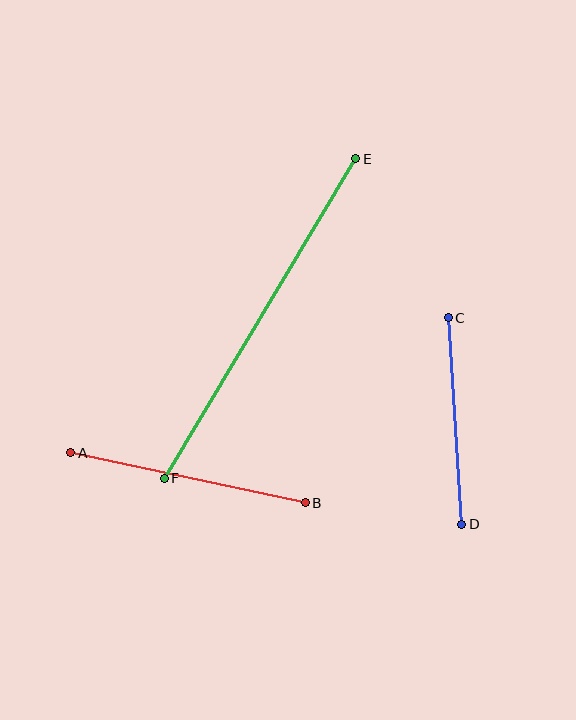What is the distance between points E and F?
The distance is approximately 372 pixels.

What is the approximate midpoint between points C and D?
The midpoint is at approximately (455, 421) pixels.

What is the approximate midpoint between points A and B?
The midpoint is at approximately (188, 478) pixels.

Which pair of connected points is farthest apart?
Points E and F are farthest apart.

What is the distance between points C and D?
The distance is approximately 207 pixels.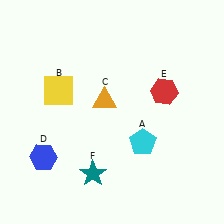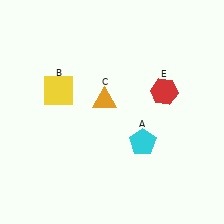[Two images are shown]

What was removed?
The teal star (F), the blue hexagon (D) were removed in Image 2.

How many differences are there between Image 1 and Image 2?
There are 2 differences between the two images.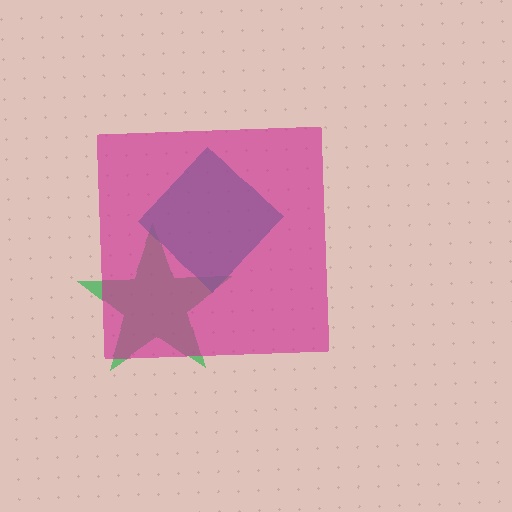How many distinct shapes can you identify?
There are 3 distinct shapes: a green star, a teal diamond, a magenta square.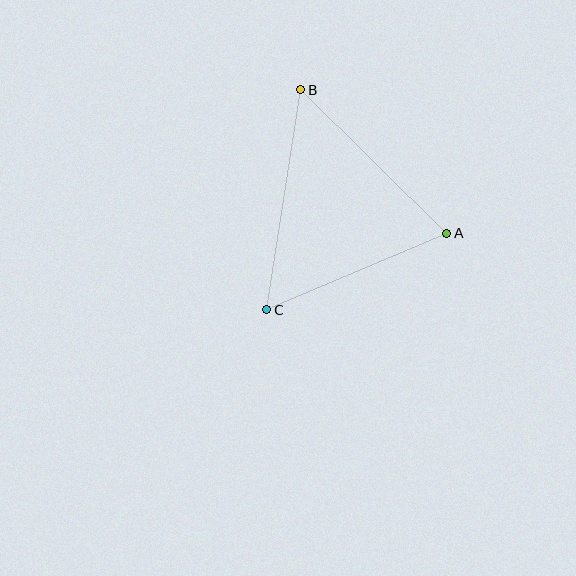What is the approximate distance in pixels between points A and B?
The distance between A and B is approximately 205 pixels.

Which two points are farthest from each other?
Points B and C are farthest from each other.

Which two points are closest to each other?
Points A and C are closest to each other.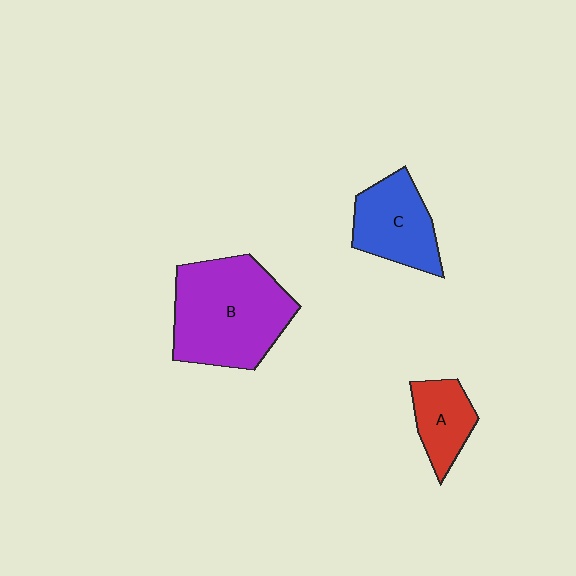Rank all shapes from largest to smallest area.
From largest to smallest: B (purple), C (blue), A (red).